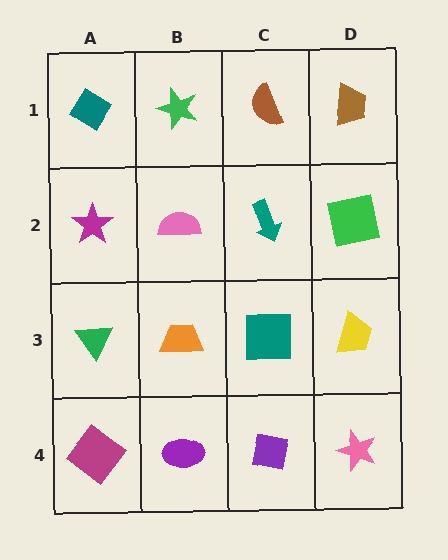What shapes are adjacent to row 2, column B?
A green star (row 1, column B), an orange trapezoid (row 3, column B), a magenta star (row 2, column A), a teal arrow (row 2, column C).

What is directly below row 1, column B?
A pink semicircle.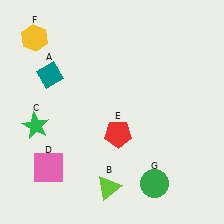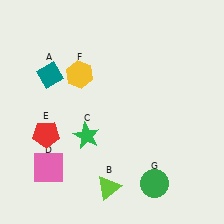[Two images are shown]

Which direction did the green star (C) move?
The green star (C) moved right.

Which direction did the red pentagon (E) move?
The red pentagon (E) moved left.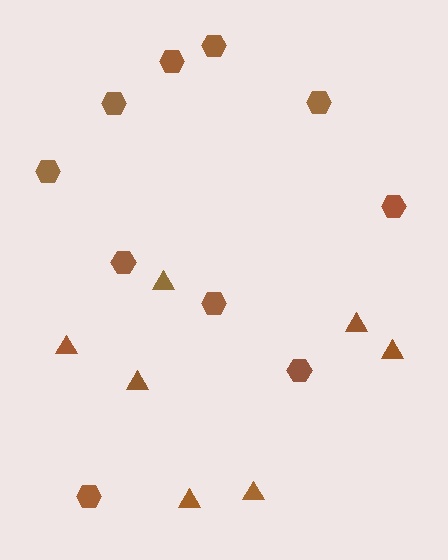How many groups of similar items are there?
There are 2 groups: one group of triangles (7) and one group of hexagons (10).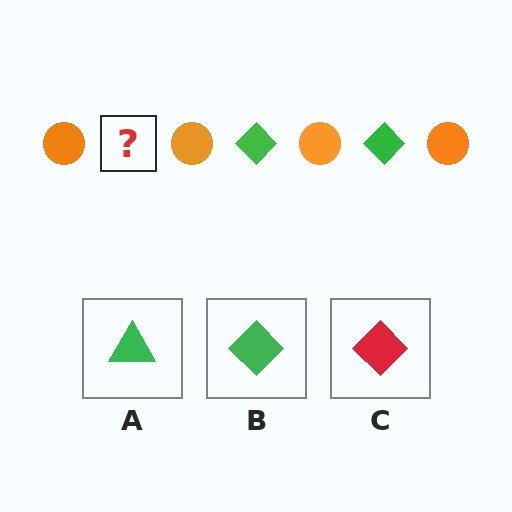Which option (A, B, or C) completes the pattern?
B.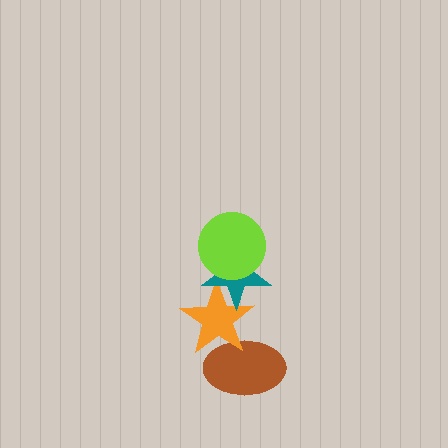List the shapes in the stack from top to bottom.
From top to bottom: the lime circle, the teal star, the orange star, the brown ellipse.